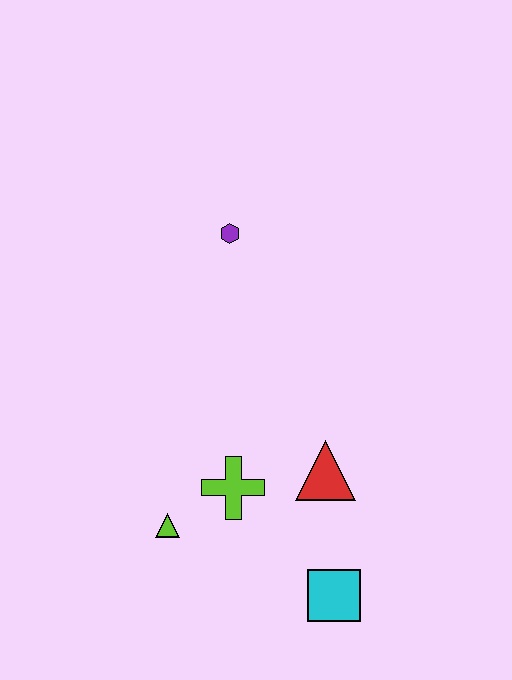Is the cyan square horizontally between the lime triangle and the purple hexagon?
No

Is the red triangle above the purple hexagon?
No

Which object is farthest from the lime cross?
The purple hexagon is farthest from the lime cross.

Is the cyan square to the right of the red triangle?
Yes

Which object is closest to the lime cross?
The lime triangle is closest to the lime cross.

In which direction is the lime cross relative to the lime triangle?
The lime cross is to the right of the lime triangle.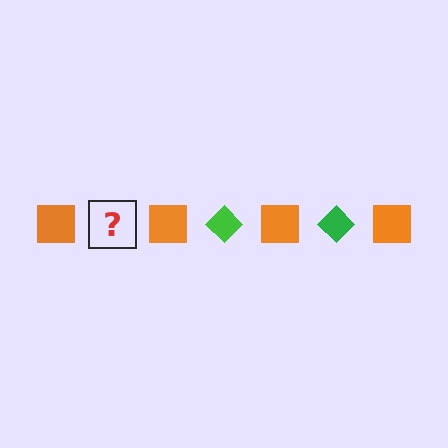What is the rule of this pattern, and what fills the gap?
The rule is that the pattern alternates between orange square and green diamond. The gap should be filled with a green diamond.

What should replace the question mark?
The question mark should be replaced with a green diamond.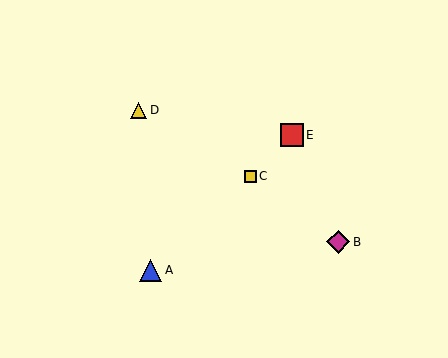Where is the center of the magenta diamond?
The center of the magenta diamond is at (338, 242).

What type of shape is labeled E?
Shape E is a red square.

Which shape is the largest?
The red square (labeled E) is the largest.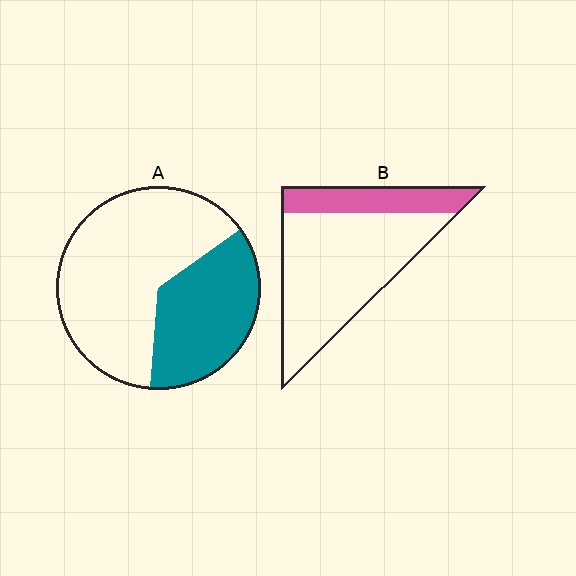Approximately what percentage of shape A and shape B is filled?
A is approximately 35% and B is approximately 25%.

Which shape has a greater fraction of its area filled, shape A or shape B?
Shape A.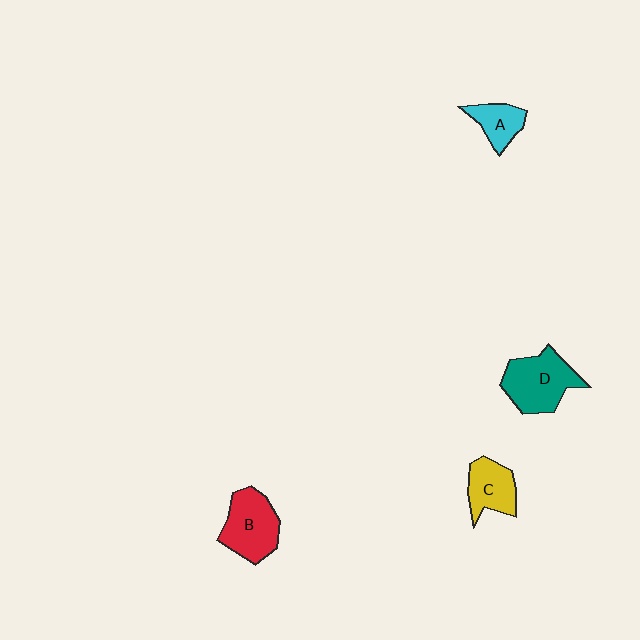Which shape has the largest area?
Shape D (teal).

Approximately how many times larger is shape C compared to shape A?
Approximately 1.3 times.